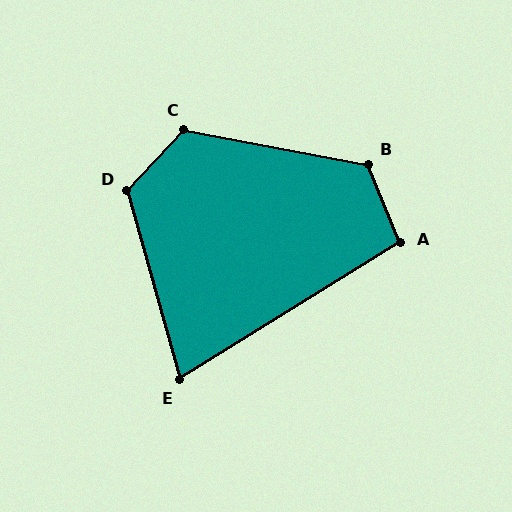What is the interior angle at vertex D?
Approximately 121 degrees (obtuse).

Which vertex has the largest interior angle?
C, at approximately 123 degrees.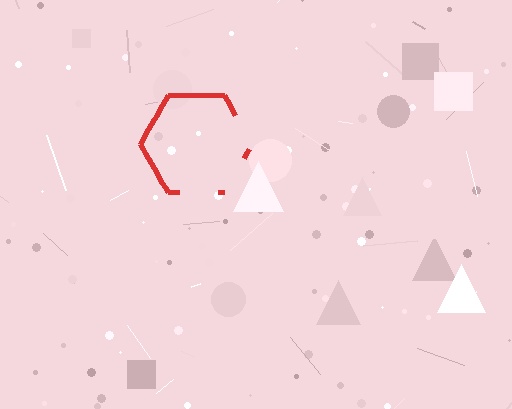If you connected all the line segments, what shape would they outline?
They would outline a hexagon.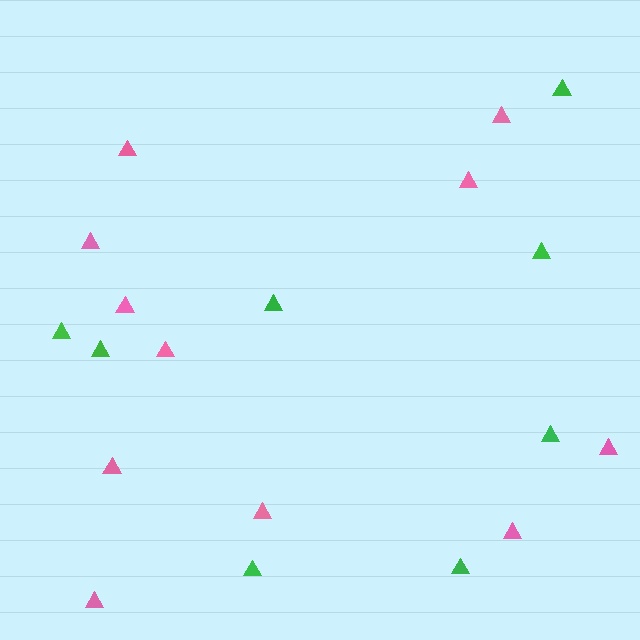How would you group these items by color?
There are 2 groups: one group of pink triangles (11) and one group of green triangles (8).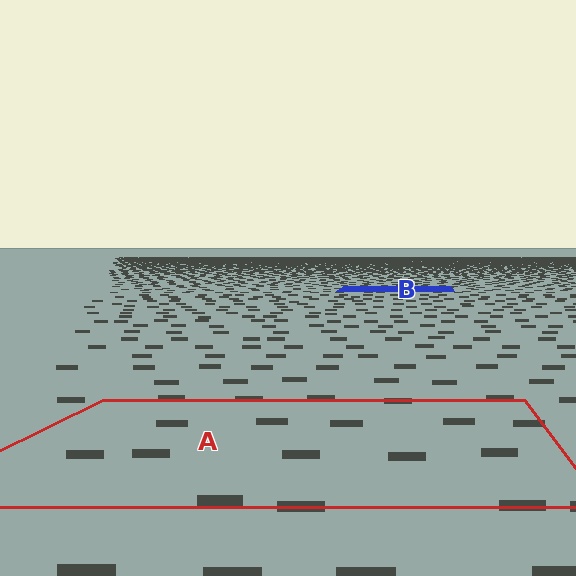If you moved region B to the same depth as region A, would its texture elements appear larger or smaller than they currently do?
They would appear larger. At a closer depth, the same texture elements are projected at a bigger on-screen size.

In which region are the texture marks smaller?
The texture marks are smaller in region B, because it is farther away.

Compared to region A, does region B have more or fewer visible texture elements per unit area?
Region B has more texture elements per unit area — they are packed more densely because it is farther away.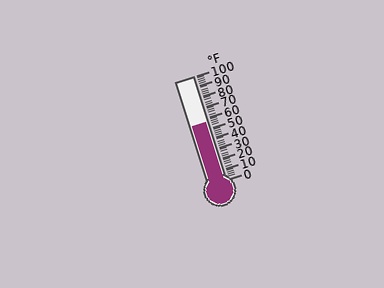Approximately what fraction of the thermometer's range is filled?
The thermometer is filled to approximately 55% of its range.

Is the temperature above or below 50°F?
The temperature is above 50°F.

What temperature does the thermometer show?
The thermometer shows approximately 56°F.